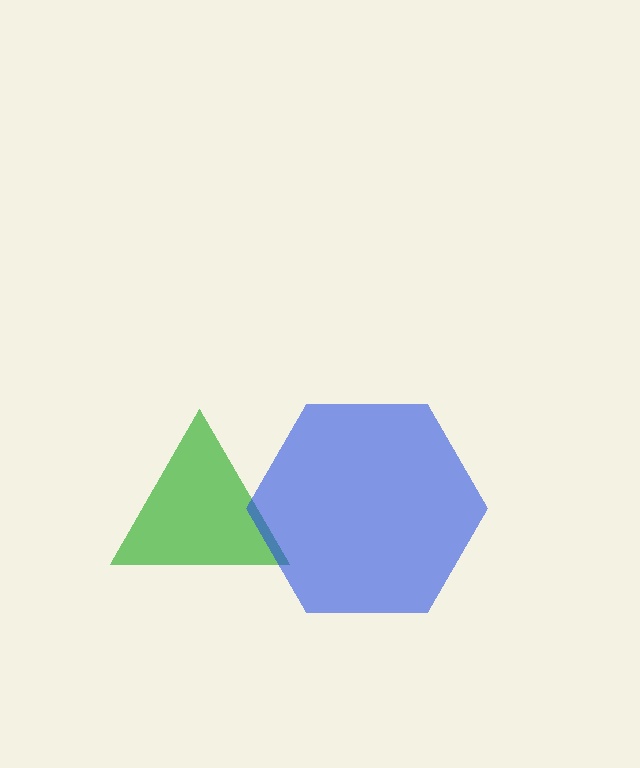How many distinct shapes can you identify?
There are 2 distinct shapes: a green triangle, a blue hexagon.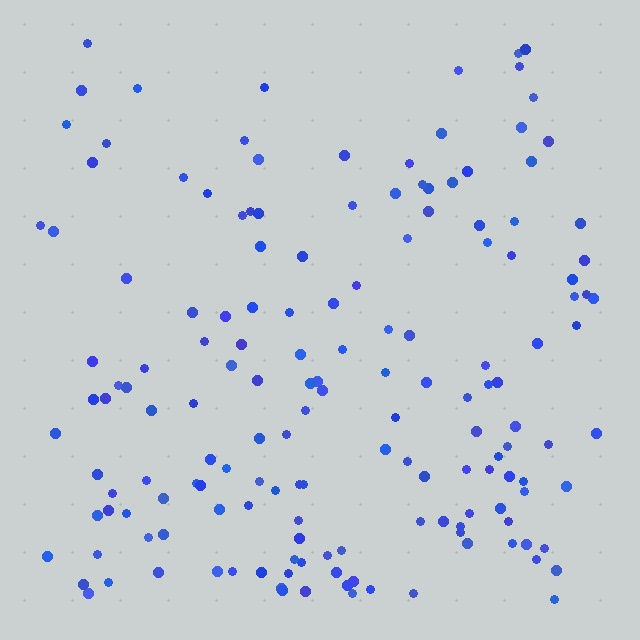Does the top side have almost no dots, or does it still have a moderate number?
Still a moderate number, just noticeably fewer than the bottom.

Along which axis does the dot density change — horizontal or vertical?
Vertical.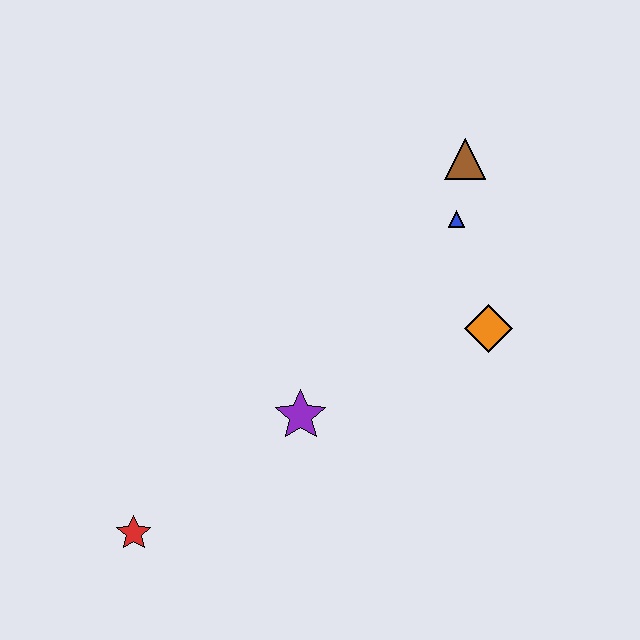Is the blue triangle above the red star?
Yes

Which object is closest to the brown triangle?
The blue triangle is closest to the brown triangle.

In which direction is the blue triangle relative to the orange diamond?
The blue triangle is above the orange diamond.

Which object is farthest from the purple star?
The brown triangle is farthest from the purple star.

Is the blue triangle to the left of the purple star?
No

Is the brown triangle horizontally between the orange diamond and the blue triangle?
Yes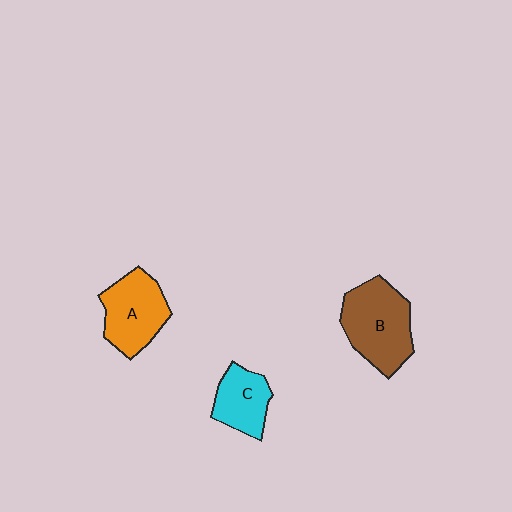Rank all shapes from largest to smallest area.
From largest to smallest: B (brown), A (orange), C (cyan).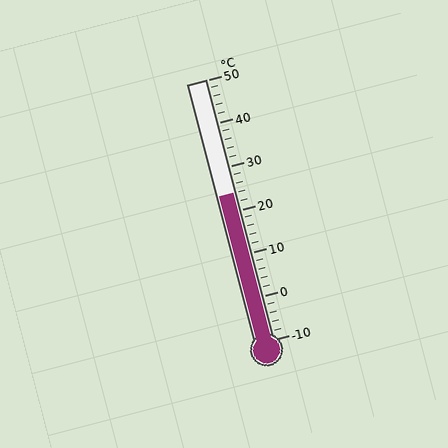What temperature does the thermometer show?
The thermometer shows approximately 24°C.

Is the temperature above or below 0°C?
The temperature is above 0°C.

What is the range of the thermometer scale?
The thermometer scale ranges from -10°C to 50°C.